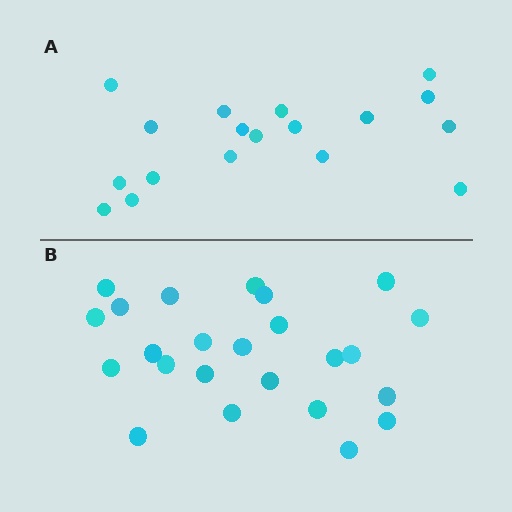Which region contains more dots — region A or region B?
Region B (the bottom region) has more dots.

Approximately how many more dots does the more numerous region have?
Region B has about 6 more dots than region A.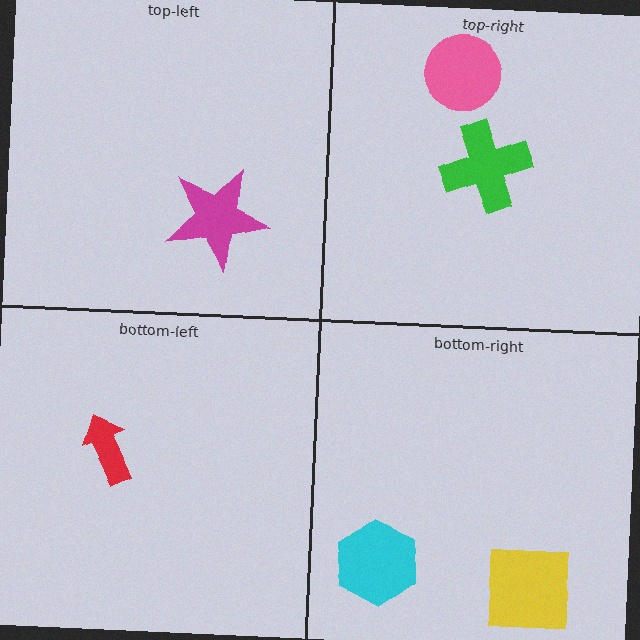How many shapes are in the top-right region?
2.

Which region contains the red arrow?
The bottom-left region.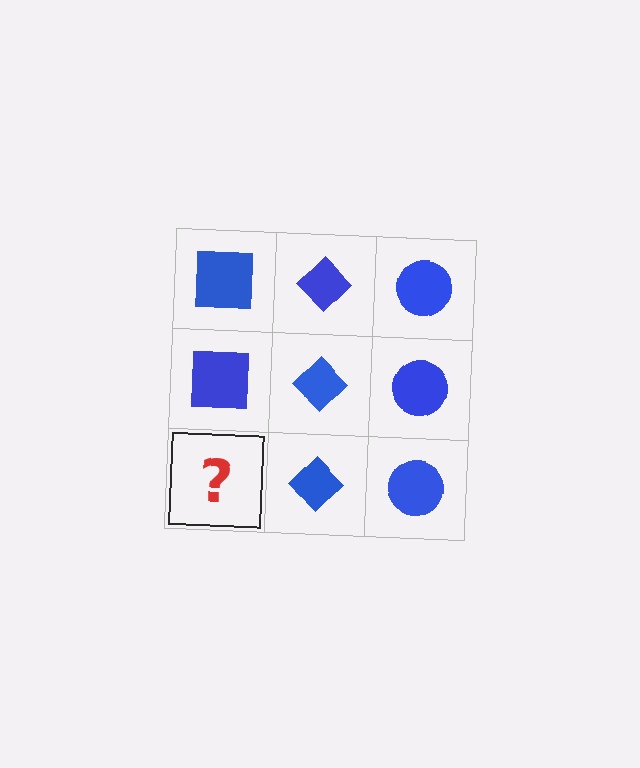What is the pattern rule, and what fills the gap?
The rule is that each column has a consistent shape. The gap should be filled with a blue square.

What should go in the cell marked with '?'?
The missing cell should contain a blue square.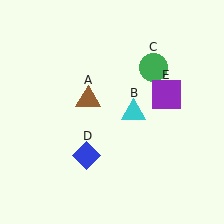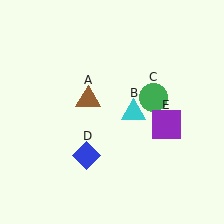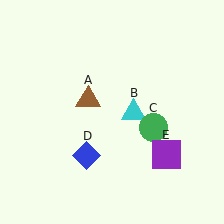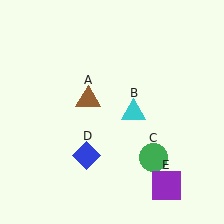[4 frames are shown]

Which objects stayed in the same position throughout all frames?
Brown triangle (object A) and cyan triangle (object B) and blue diamond (object D) remained stationary.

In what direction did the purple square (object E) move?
The purple square (object E) moved down.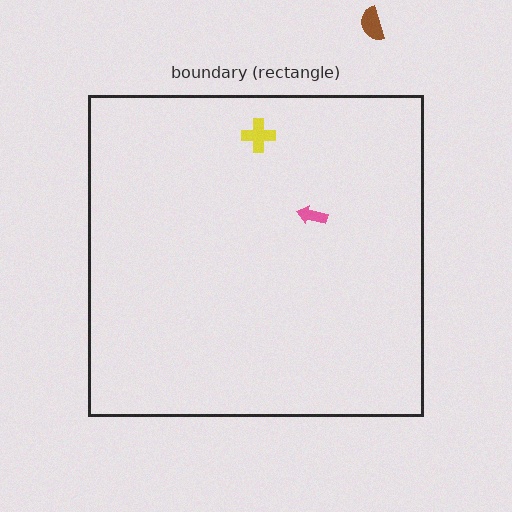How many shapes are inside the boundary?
2 inside, 1 outside.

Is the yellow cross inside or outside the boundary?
Inside.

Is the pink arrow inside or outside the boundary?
Inside.